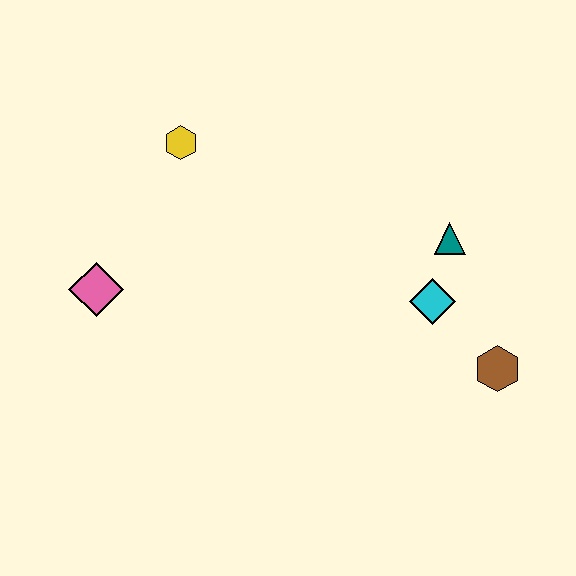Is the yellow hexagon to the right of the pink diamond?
Yes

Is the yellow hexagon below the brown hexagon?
No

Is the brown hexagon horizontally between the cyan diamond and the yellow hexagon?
No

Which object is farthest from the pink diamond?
The brown hexagon is farthest from the pink diamond.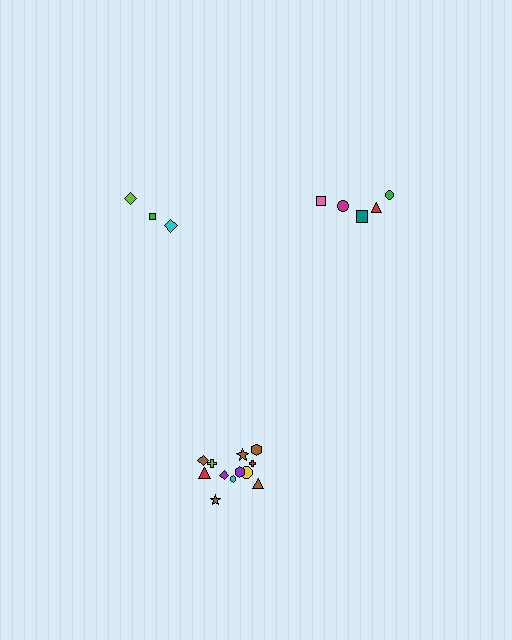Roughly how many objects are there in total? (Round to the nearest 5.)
Roughly 20 objects in total.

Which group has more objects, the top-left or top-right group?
The top-right group.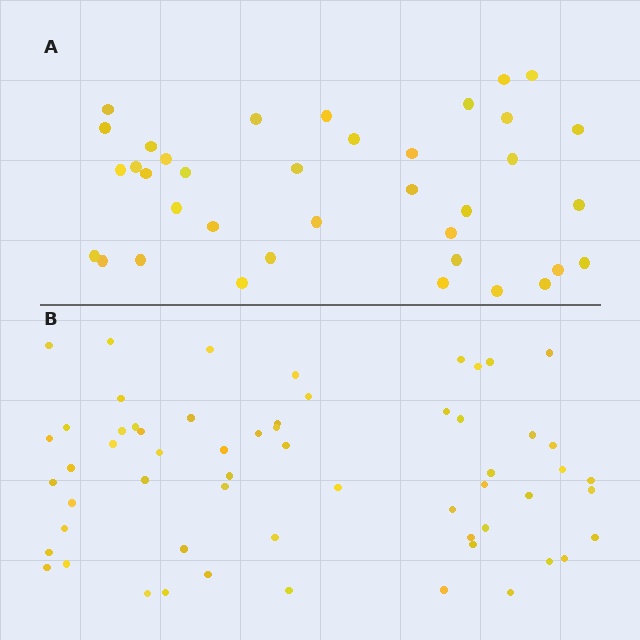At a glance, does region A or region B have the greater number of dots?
Region B (the bottom region) has more dots.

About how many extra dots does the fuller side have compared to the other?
Region B has approximately 20 more dots than region A.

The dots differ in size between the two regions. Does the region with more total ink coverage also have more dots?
No. Region A has more total ink coverage because its dots are larger, but region B actually contains more individual dots. Total area can be misleading — the number of items is what matters here.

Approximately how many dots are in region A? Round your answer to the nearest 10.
About 40 dots. (The exact count is 37, which rounds to 40.)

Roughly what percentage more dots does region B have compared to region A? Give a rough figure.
About 60% more.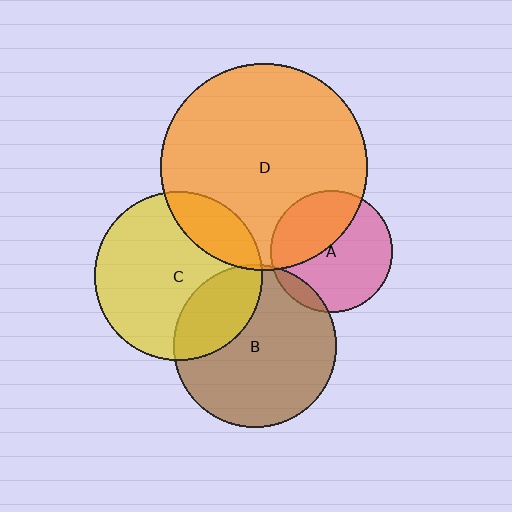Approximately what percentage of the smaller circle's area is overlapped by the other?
Approximately 10%.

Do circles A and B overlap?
Yes.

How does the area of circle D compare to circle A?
Approximately 2.8 times.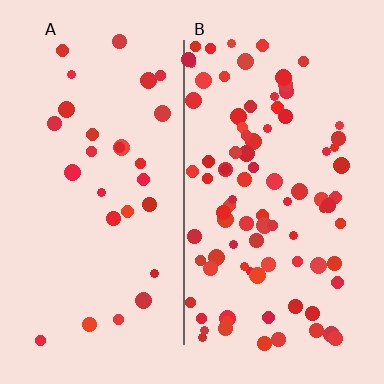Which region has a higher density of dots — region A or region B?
B (the right).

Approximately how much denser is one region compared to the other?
Approximately 3.1× — region B over region A.